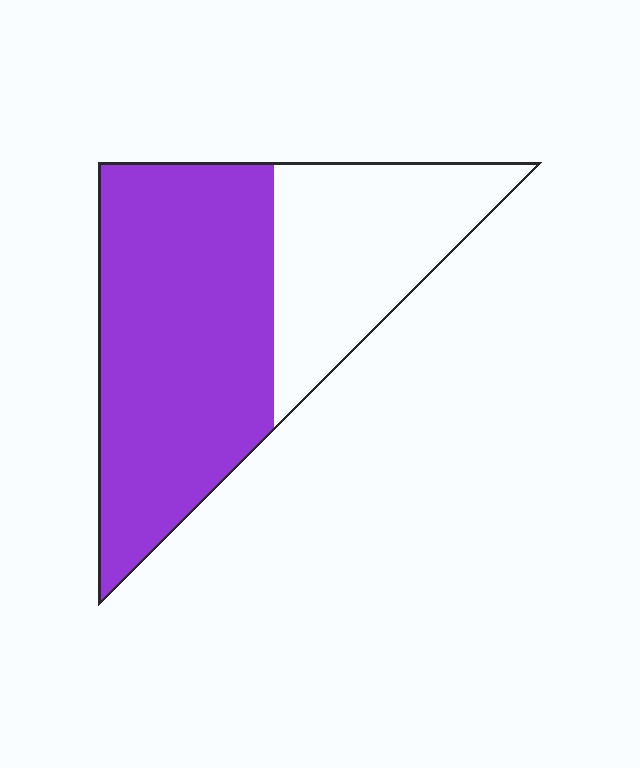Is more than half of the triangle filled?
Yes.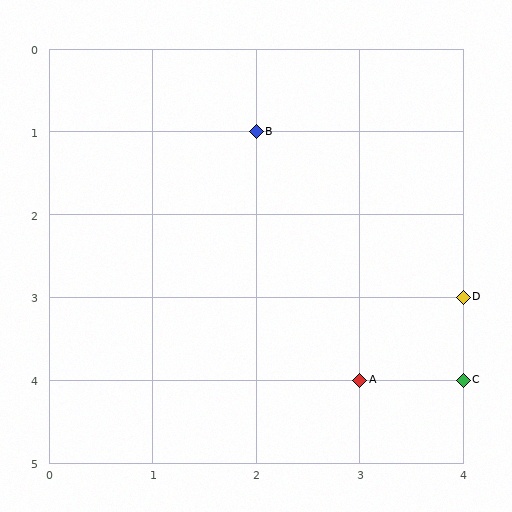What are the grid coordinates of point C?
Point C is at grid coordinates (4, 4).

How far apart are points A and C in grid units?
Points A and C are 1 column apart.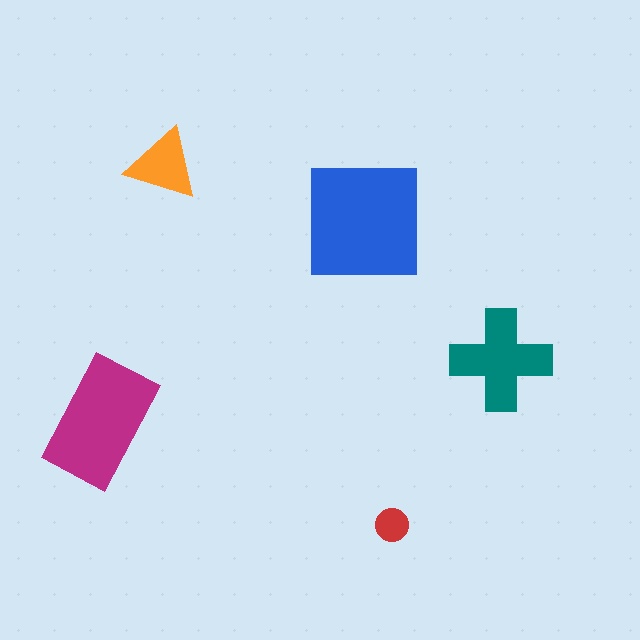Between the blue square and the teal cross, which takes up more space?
The blue square.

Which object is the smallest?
The red circle.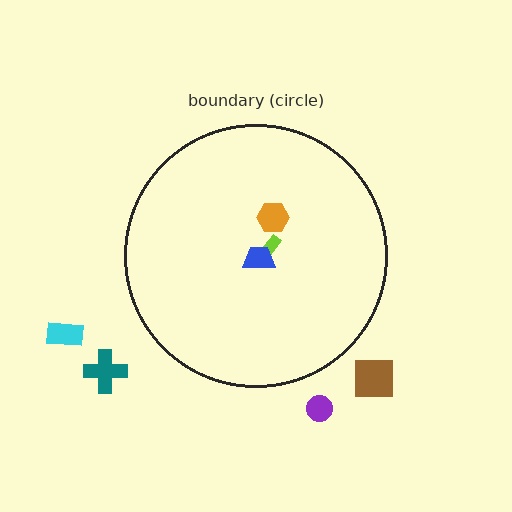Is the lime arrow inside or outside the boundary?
Inside.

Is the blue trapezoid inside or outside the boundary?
Inside.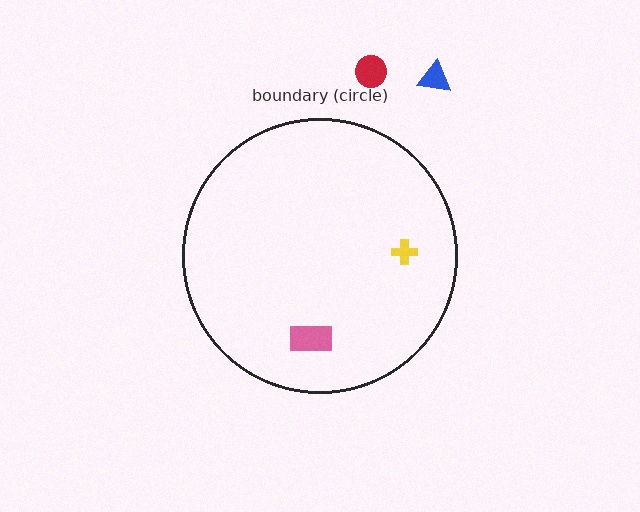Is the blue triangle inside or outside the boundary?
Outside.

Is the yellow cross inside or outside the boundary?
Inside.